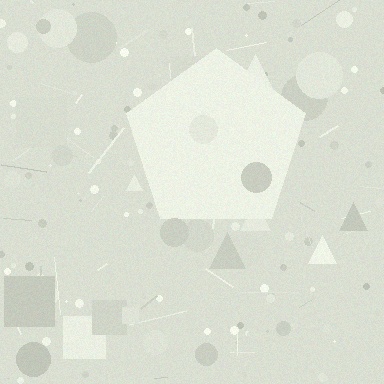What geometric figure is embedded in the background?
A pentagon is embedded in the background.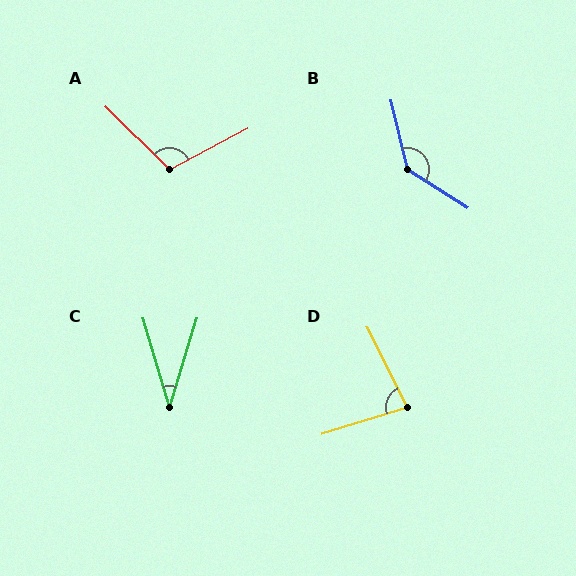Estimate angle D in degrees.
Approximately 81 degrees.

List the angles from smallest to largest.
C (33°), D (81°), A (108°), B (136°).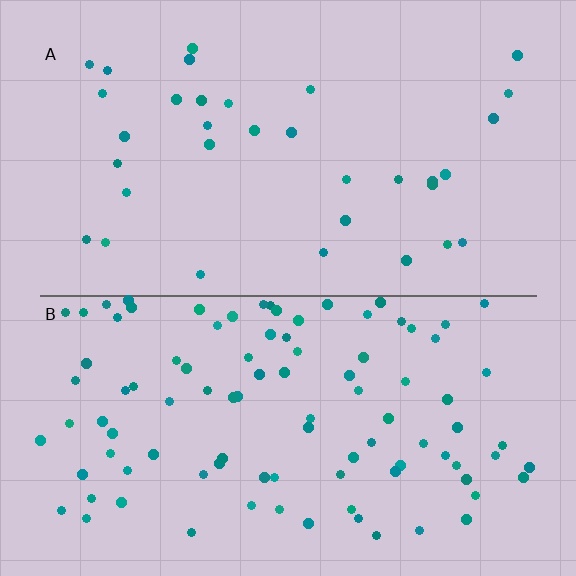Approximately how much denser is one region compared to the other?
Approximately 2.9× — region B over region A.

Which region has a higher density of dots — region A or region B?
B (the bottom).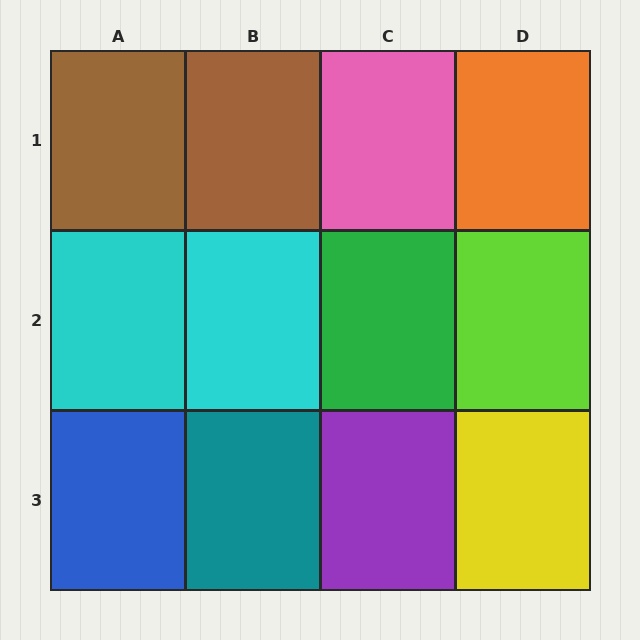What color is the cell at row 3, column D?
Yellow.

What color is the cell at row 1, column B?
Brown.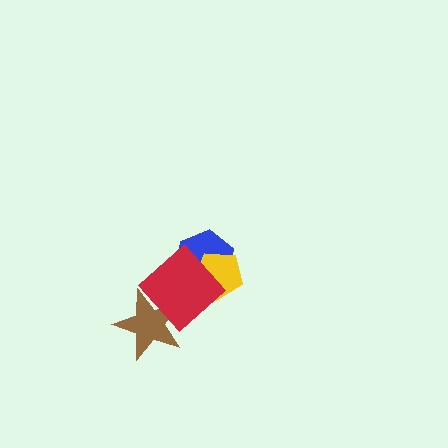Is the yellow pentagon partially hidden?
Yes, it is partially covered by another shape.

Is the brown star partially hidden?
Yes, it is partially covered by another shape.